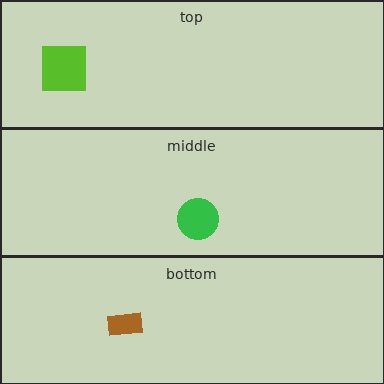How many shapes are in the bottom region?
1.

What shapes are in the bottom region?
The brown rectangle.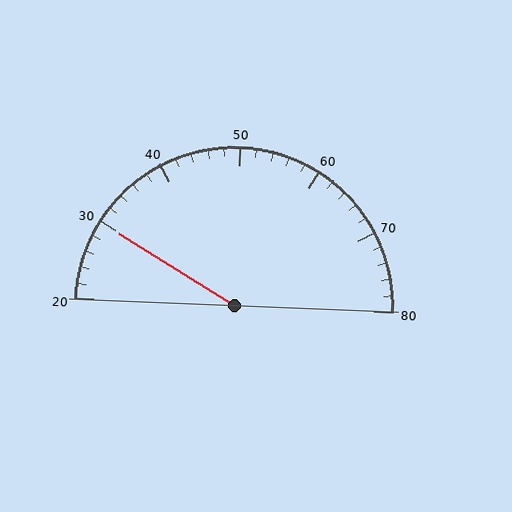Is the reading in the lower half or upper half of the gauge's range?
The reading is in the lower half of the range (20 to 80).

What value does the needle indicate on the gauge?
The needle indicates approximately 30.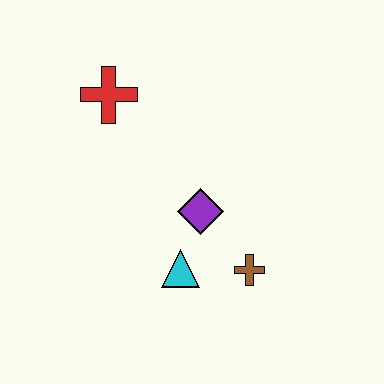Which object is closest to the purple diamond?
The cyan triangle is closest to the purple diamond.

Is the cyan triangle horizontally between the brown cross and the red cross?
Yes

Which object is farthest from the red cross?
The brown cross is farthest from the red cross.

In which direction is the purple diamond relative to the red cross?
The purple diamond is below the red cross.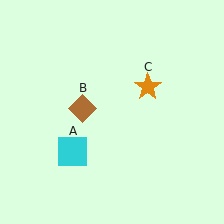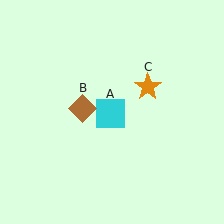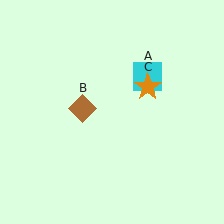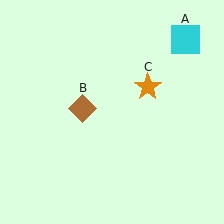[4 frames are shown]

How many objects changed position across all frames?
1 object changed position: cyan square (object A).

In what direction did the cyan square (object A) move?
The cyan square (object A) moved up and to the right.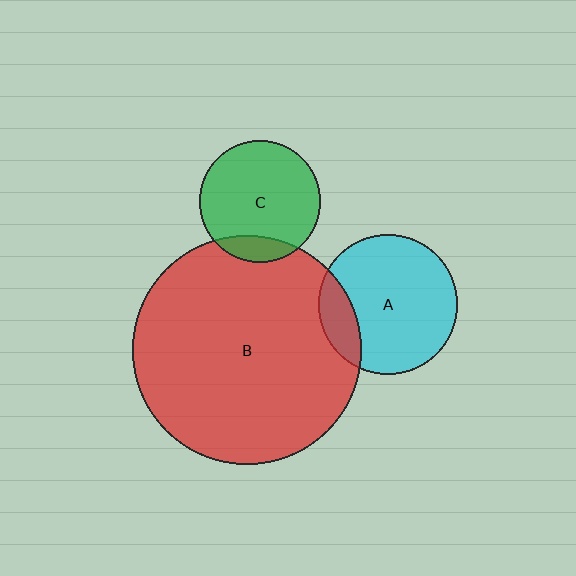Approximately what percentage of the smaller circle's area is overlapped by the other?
Approximately 15%.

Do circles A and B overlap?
Yes.